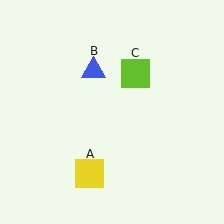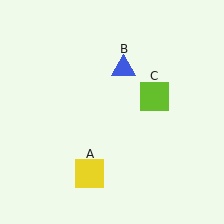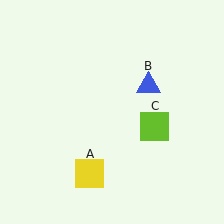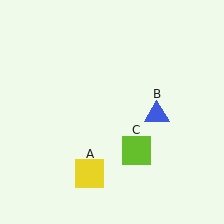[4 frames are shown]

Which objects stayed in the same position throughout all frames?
Yellow square (object A) remained stationary.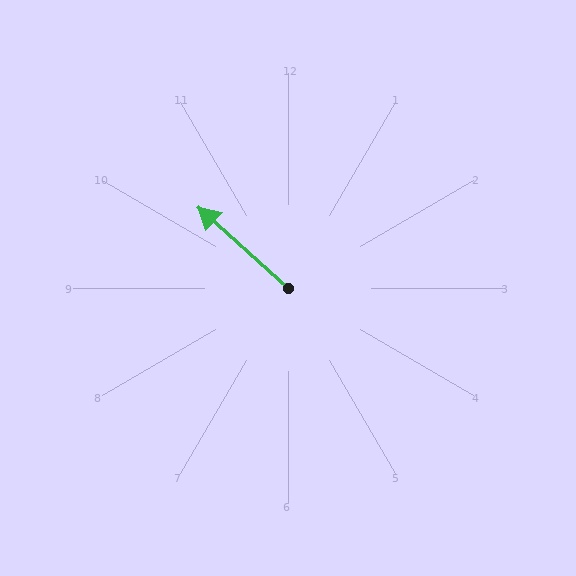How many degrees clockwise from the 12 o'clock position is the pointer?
Approximately 312 degrees.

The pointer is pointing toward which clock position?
Roughly 10 o'clock.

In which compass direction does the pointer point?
Northwest.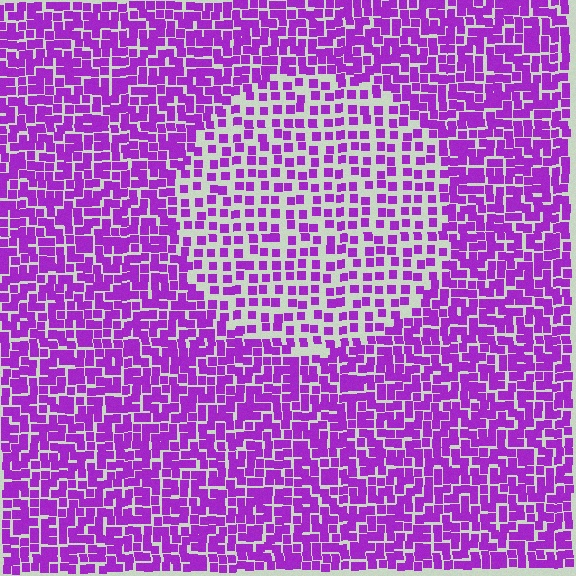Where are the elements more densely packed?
The elements are more densely packed outside the circle boundary.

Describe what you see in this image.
The image contains small purple elements arranged at two different densities. A circle-shaped region is visible where the elements are less densely packed than the surrounding area.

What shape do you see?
I see a circle.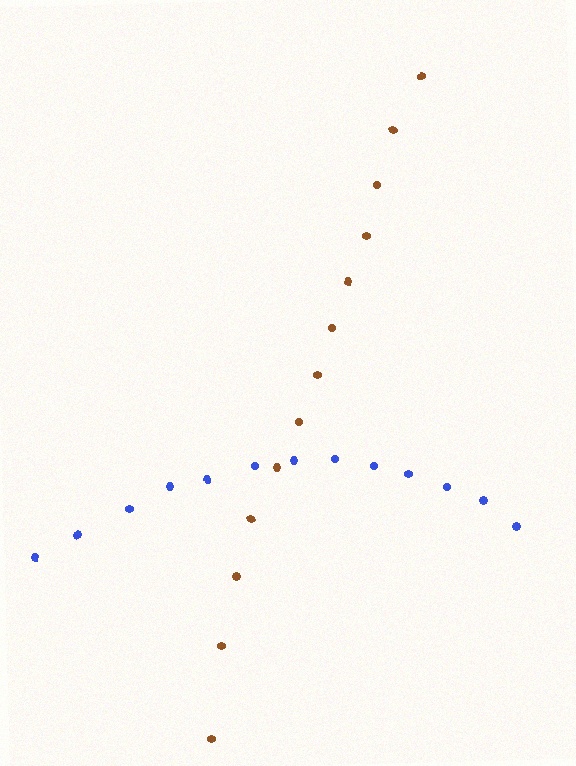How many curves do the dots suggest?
There are 2 distinct paths.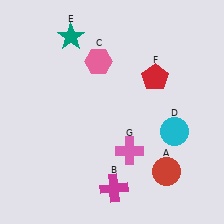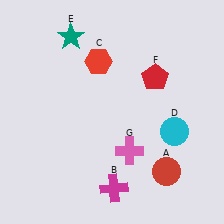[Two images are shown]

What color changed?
The hexagon (C) changed from pink in Image 1 to red in Image 2.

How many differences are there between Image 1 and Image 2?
There is 1 difference between the two images.